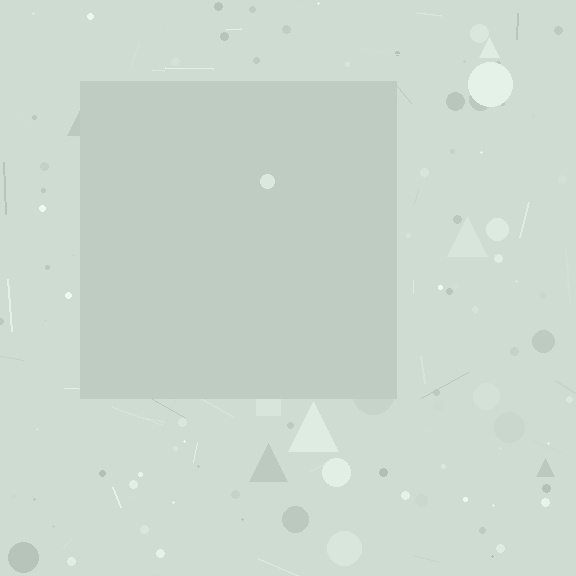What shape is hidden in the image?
A square is hidden in the image.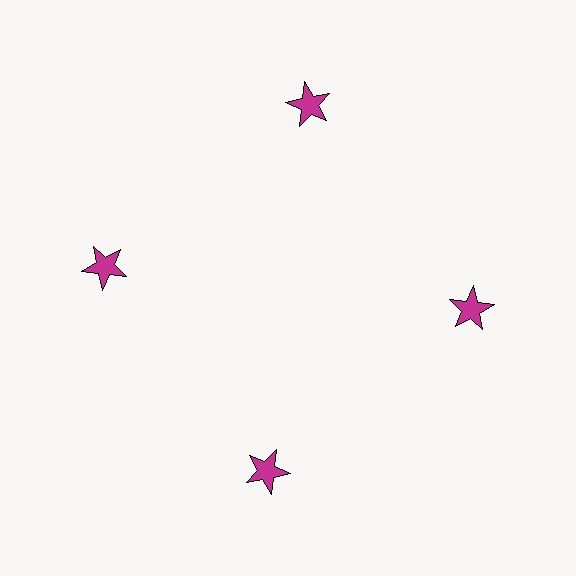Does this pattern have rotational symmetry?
Yes, this pattern has 4-fold rotational symmetry. It looks the same after rotating 90 degrees around the center.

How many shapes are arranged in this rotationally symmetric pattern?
There are 4 shapes, arranged in 4 groups of 1.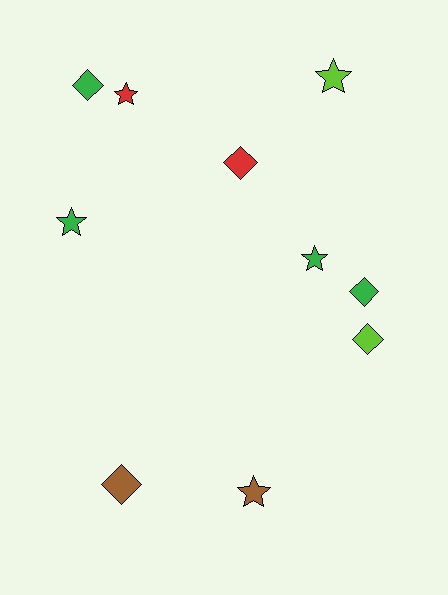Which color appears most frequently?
Green, with 4 objects.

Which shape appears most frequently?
Diamond, with 5 objects.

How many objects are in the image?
There are 10 objects.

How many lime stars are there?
There is 1 lime star.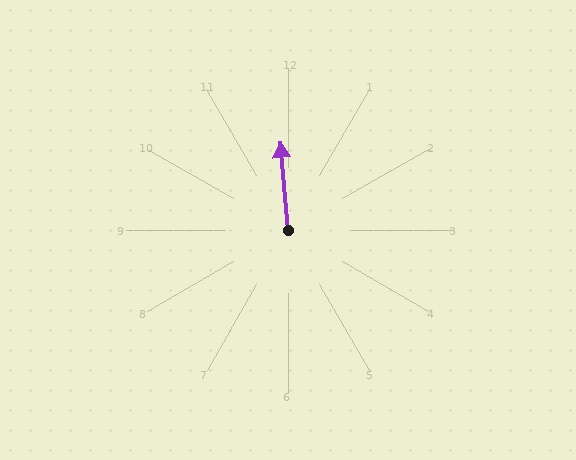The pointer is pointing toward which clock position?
Roughly 12 o'clock.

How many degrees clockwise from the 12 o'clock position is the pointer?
Approximately 355 degrees.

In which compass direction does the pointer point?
North.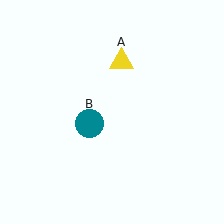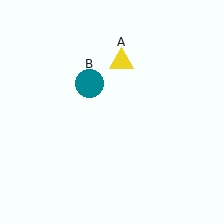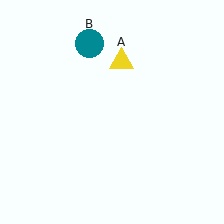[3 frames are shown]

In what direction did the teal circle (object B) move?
The teal circle (object B) moved up.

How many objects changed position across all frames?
1 object changed position: teal circle (object B).